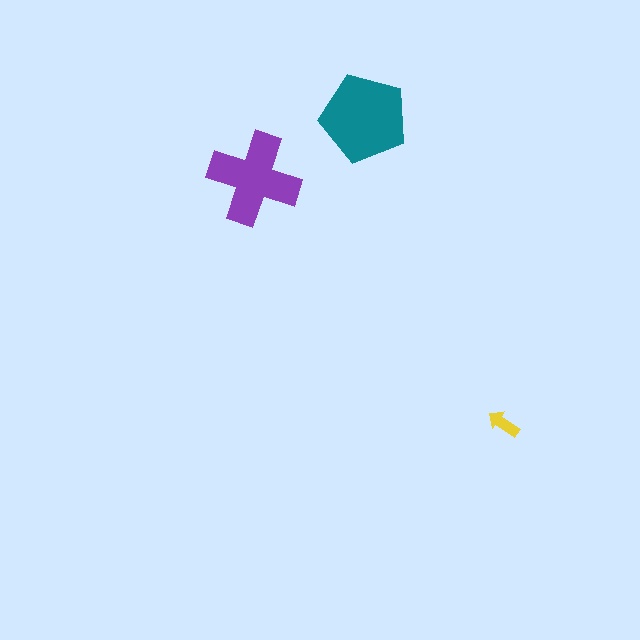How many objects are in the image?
There are 3 objects in the image.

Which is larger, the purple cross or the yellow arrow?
The purple cross.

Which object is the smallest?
The yellow arrow.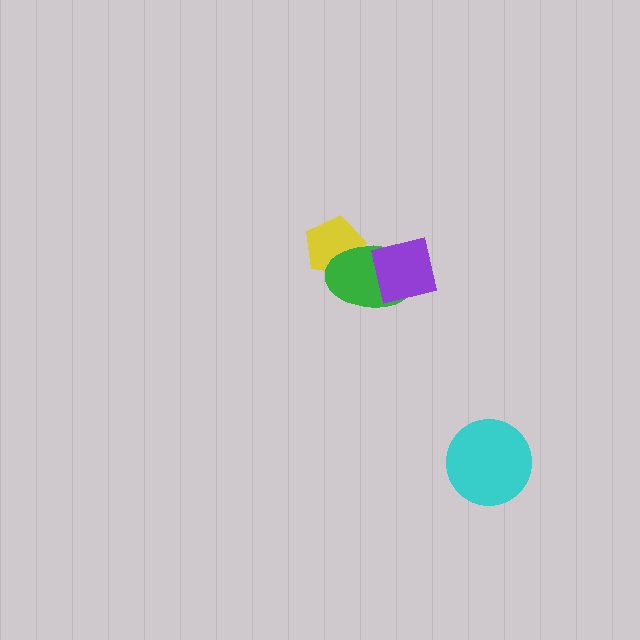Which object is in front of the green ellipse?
The purple square is in front of the green ellipse.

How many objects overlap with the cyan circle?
0 objects overlap with the cyan circle.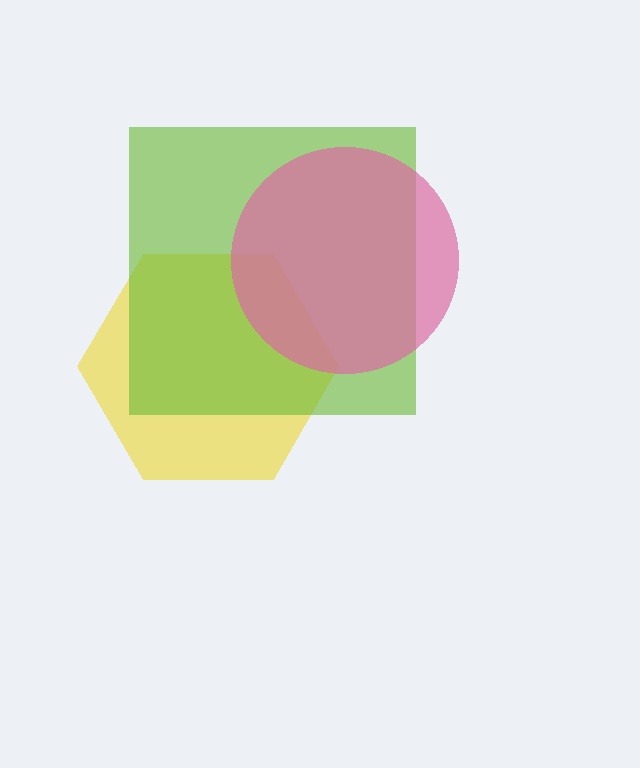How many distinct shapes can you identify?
There are 3 distinct shapes: a yellow hexagon, a lime square, a pink circle.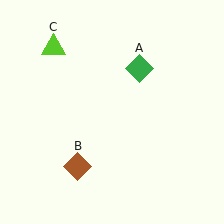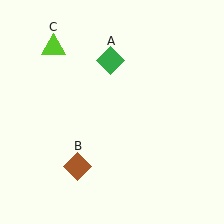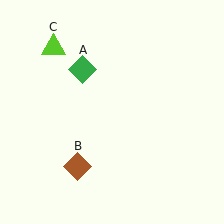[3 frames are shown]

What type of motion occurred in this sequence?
The green diamond (object A) rotated counterclockwise around the center of the scene.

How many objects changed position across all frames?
1 object changed position: green diamond (object A).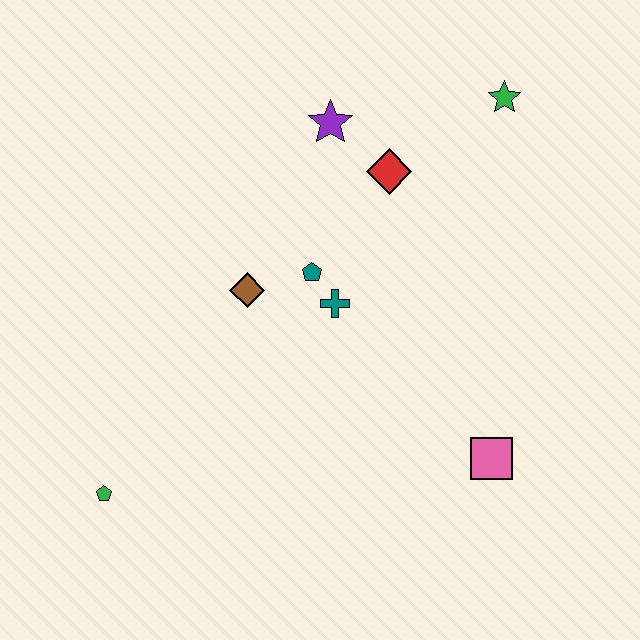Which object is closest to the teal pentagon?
The teal cross is closest to the teal pentagon.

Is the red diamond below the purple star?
Yes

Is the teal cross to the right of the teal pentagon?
Yes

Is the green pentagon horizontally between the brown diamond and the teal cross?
No